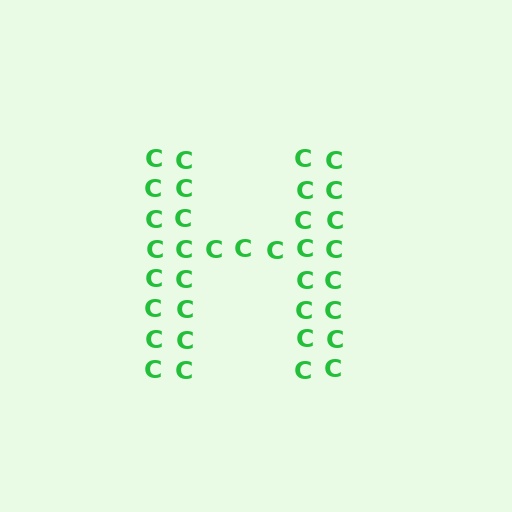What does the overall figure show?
The overall figure shows the letter H.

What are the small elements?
The small elements are letter C's.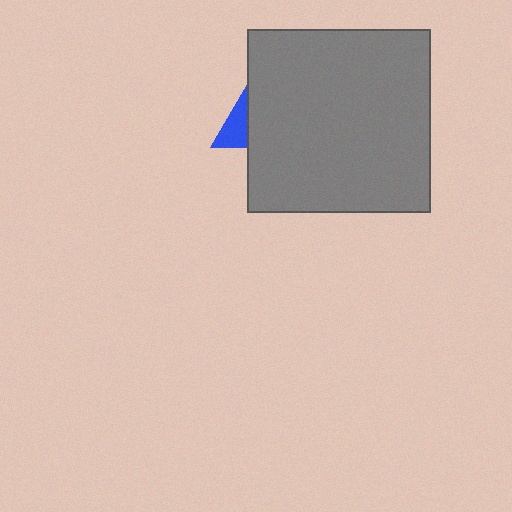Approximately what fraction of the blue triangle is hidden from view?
Roughly 70% of the blue triangle is hidden behind the gray square.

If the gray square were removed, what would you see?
You would see the complete blue triangle.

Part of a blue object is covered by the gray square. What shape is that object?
It is a triangle.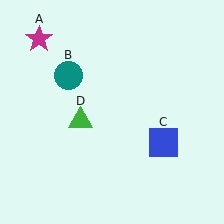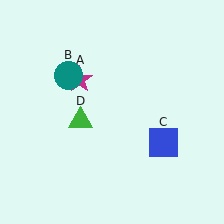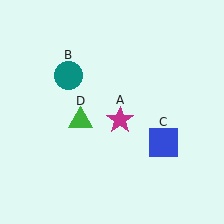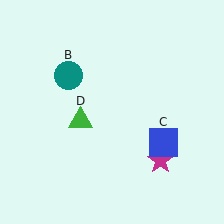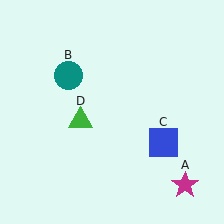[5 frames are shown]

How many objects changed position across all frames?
1 object changed position: magenta star (object A).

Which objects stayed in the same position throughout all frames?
Teal circle (object B) and blue square (object C) and green triangle (object D) remained stationary.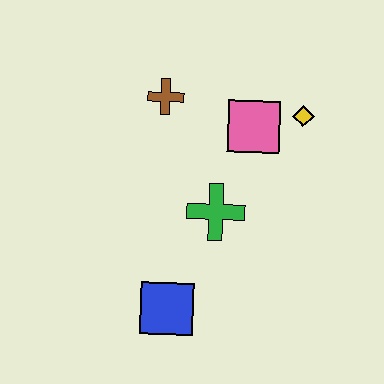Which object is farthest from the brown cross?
The blue square is farthest from the brown cross.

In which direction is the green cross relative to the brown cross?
The green cross is below the brown cross.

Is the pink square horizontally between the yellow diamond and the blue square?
Yes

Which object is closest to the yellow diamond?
The pink square is closest to the yellow diamond.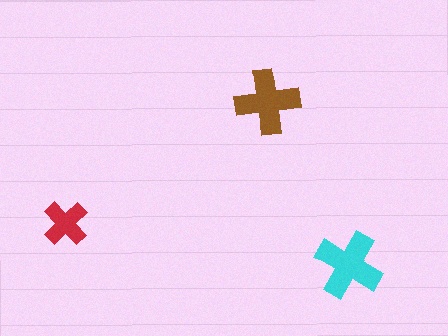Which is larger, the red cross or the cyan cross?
The cyan one.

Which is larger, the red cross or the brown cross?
The brown one.